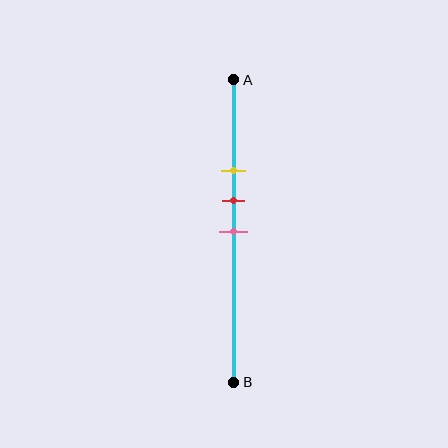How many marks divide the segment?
There are 3 marks dividing the segment.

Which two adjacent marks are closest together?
The red and pink marks are the closest adjacent pair.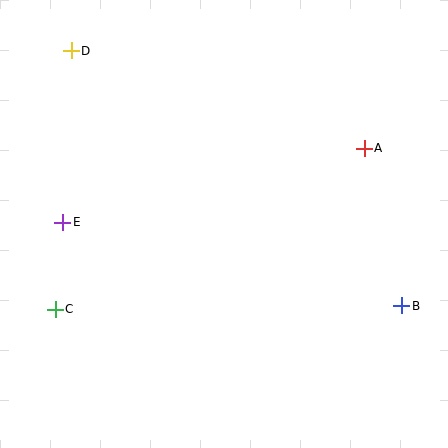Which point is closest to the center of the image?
Point A at (364, 148) is closest to the center.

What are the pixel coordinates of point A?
Point A is at (364, 148).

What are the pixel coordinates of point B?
Point B is at (402, 306).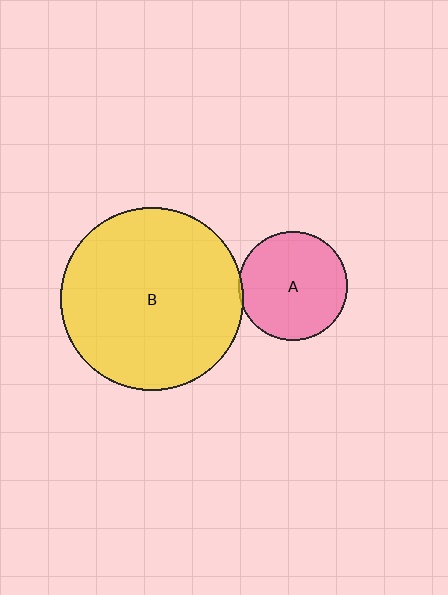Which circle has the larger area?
Circle B (yellow).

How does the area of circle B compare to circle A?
Approximately 2.8 times.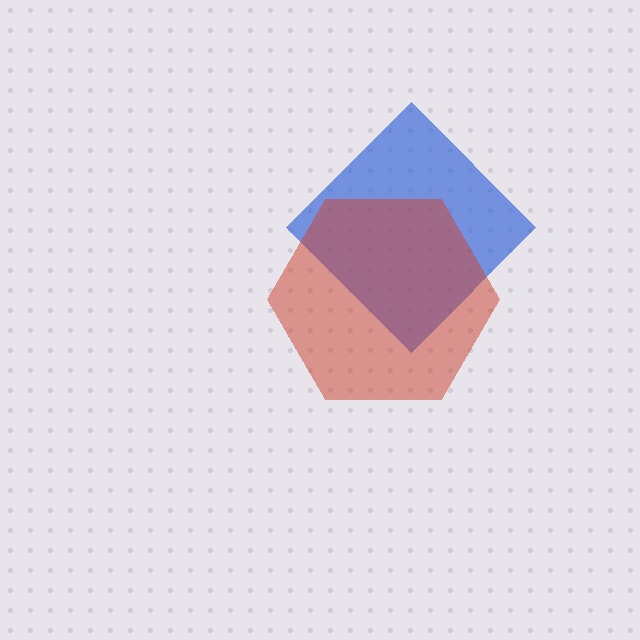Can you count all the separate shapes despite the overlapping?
Yes, there are 2 separate shapes.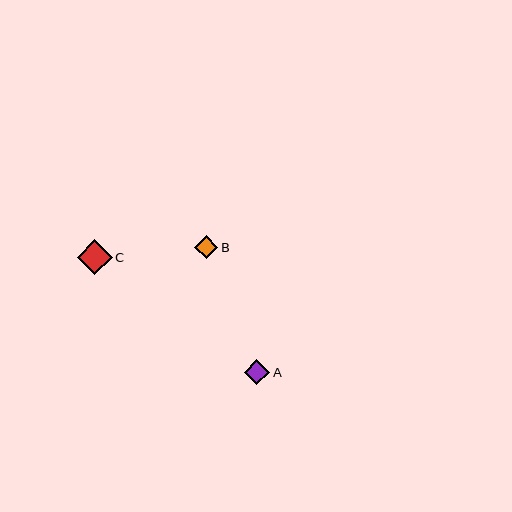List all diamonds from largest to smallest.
From largest to smallest: C, A, B.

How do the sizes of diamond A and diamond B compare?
Diamond A and diamond B are approximately the same size.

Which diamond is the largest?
Diamond C is the largest with a size of approximately 34 pixels.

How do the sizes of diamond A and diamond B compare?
Diamond A and diamond B are approximately the same size.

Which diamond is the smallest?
Diamond B is the smallest with a size of approximately 23 pixels.